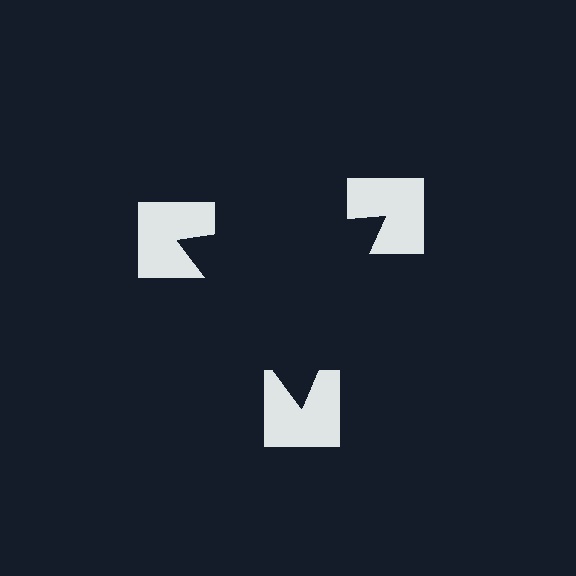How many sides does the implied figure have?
3 sides.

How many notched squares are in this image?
There are 3 — one at each vertex of the illusory triangle.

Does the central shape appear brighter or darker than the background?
It typically appears slightly darker than the background, even though no actual brightness change is drawn.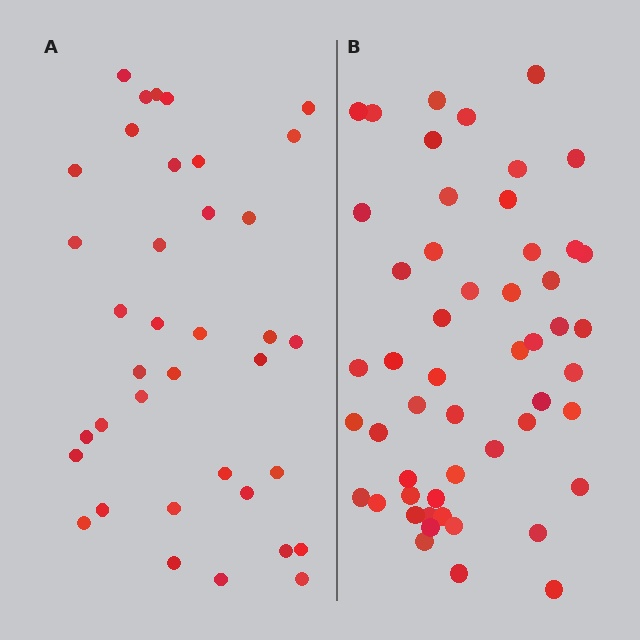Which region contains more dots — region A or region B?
Region B (the right region) has more dots.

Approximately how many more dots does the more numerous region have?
Region B has approximately 15 more dots than region A.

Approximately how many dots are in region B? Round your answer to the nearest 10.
About 50 dots. (The exact count is 52, which rounds to 50.)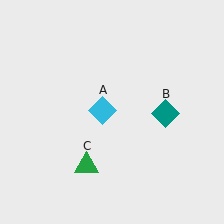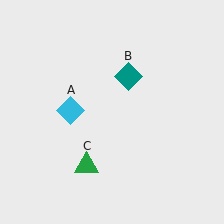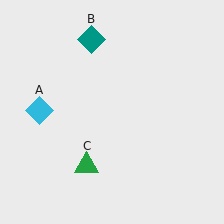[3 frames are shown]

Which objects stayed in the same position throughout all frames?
Green triangle (object C) remained stationary.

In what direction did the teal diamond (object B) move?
The teal diamond (object B) moved up and to the left.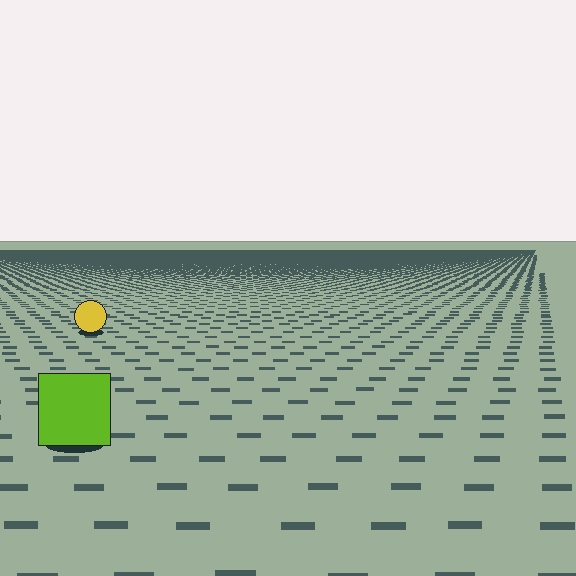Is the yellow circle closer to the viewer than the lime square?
No. The lime square is closer — you can tell from the texture gradient: the ground texture is coarser near it.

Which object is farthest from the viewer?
The yellow circle is farthest from the viewer. It appears smaller and the ground texture around it is denser.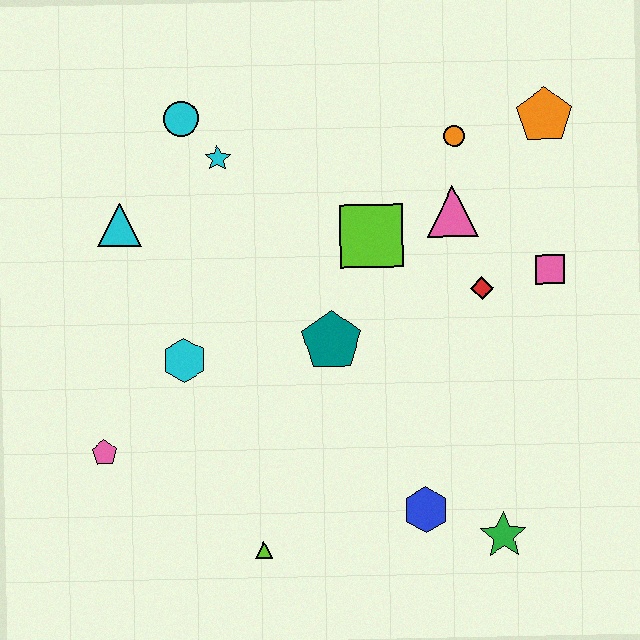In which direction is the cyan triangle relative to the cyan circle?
The cyan triangle is below the cyan circle.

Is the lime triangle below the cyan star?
Yes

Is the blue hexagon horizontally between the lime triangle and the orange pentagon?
Yes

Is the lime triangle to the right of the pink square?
No